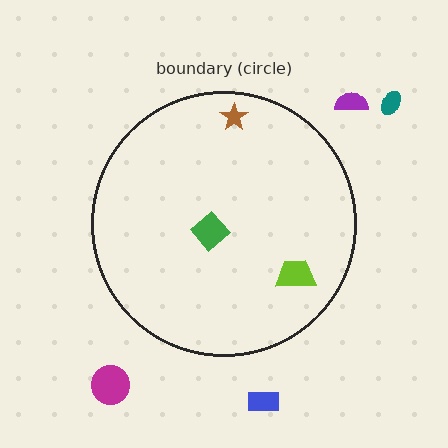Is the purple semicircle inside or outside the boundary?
Outside.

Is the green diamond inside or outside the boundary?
Inside.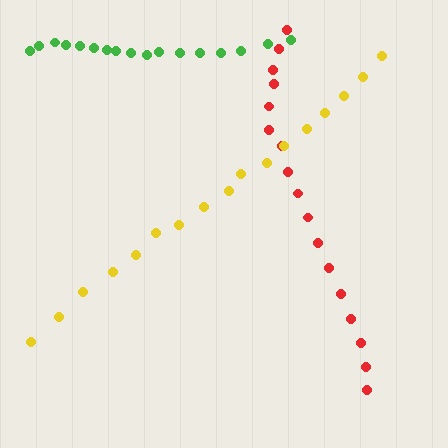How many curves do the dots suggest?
There are 3 distinct paths.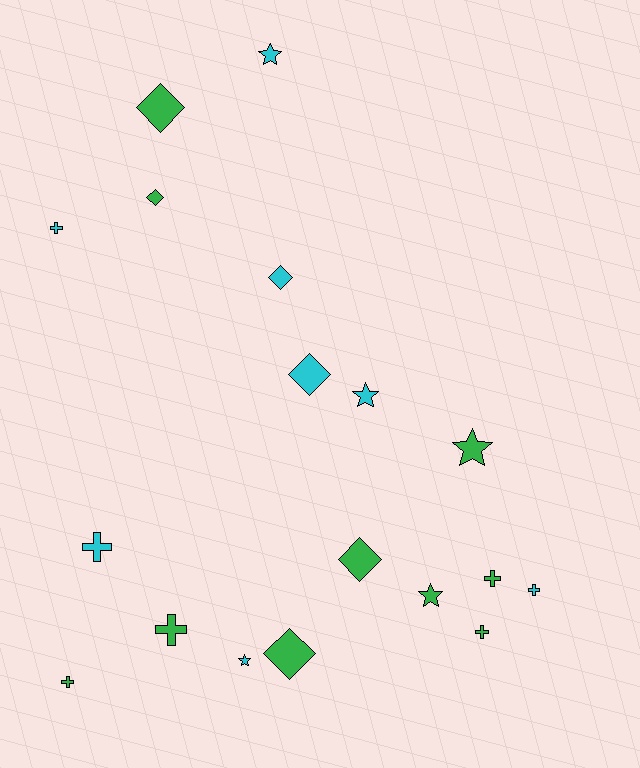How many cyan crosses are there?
There are 3 cyan crosses.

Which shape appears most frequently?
Cross, with 7 objects.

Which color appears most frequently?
Green, with 10 objects.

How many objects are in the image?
There are 18 objects.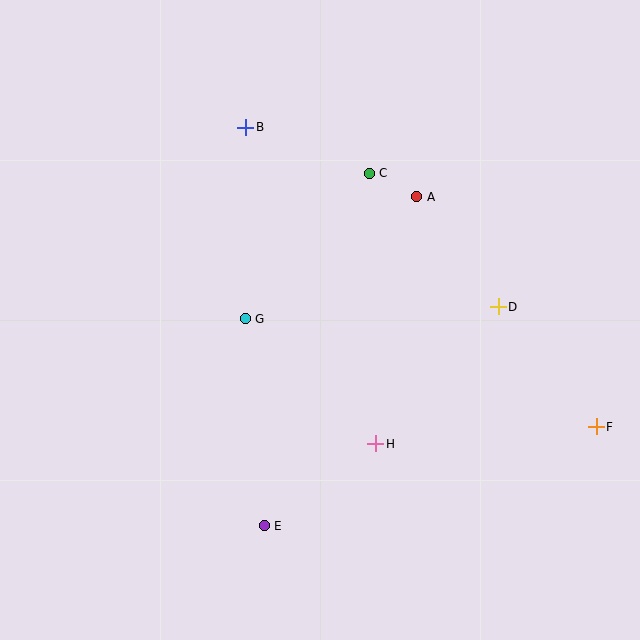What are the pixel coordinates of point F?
Point F is at (596, 427).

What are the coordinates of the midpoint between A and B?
The midpoint between A and B is at (331, 162).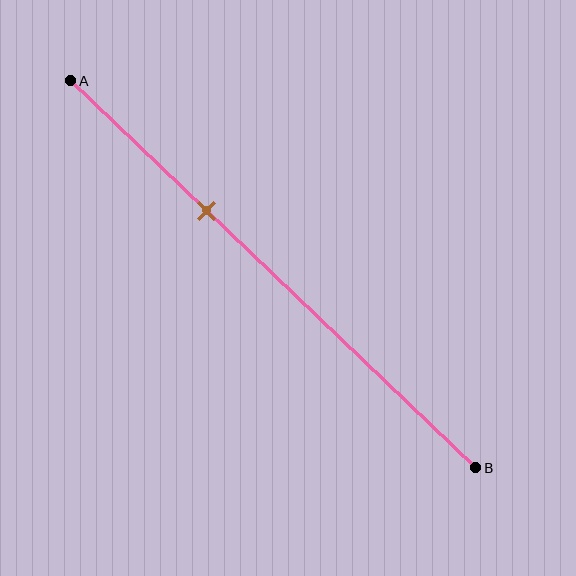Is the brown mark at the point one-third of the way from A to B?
Yes, the mark is approximately at the one-third point.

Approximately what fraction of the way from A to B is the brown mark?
The brown mark is approximately 35% of the way from A to B.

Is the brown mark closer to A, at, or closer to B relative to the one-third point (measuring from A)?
The brown mark is approximately at the one-third point of segment AB.